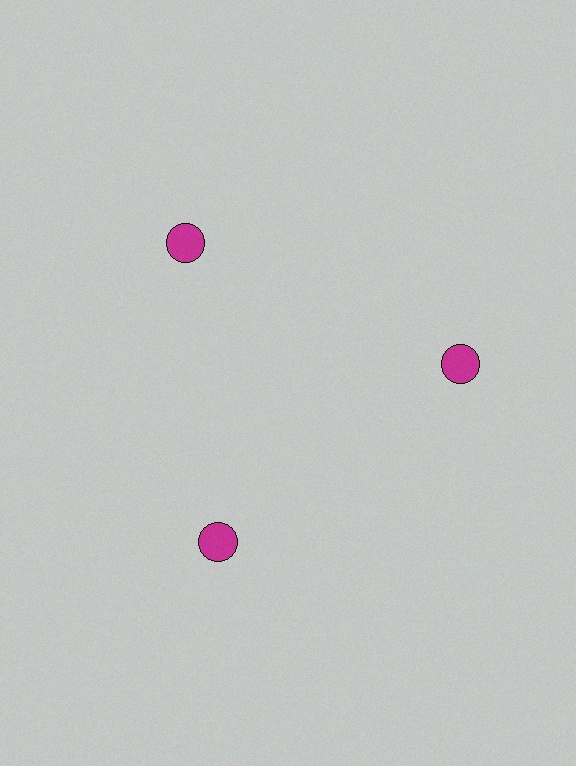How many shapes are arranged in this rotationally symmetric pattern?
There are 3 shapes, arranged in 3 groups of 1.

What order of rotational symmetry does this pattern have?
This pattern has 3-fold rotational symmetry.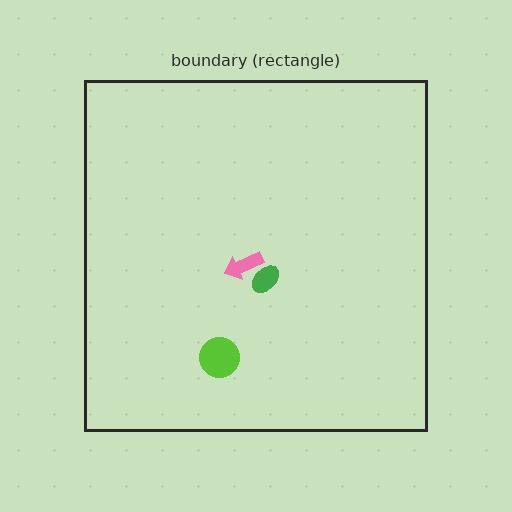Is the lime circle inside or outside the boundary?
Inside.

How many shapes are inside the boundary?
3 inside, 0 outside.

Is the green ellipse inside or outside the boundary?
Inside.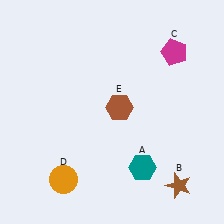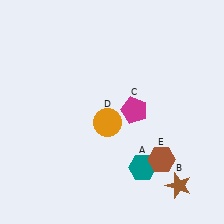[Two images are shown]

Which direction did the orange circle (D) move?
The orange circle (D) moved up.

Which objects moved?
The objects that moved are: the magenta pentagon (C), the orange circle (D), the brown hexagon (E).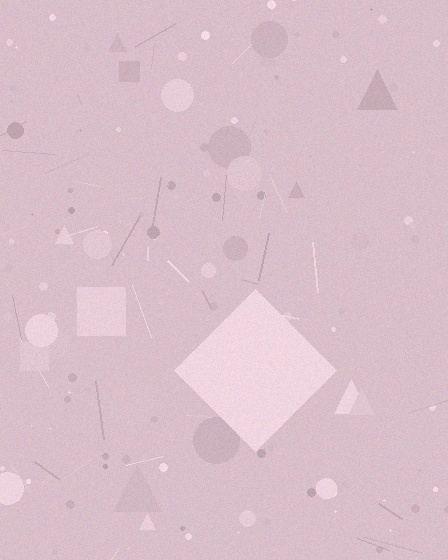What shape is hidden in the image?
A diamond is hidden in the image.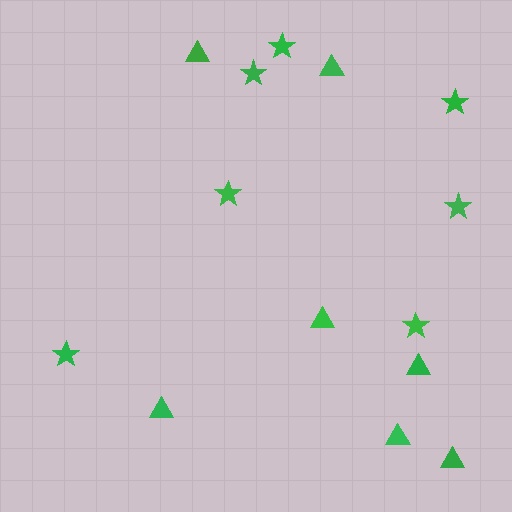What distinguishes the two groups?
There are 2 groups: one group of triangles (7) and one group of stars (7).